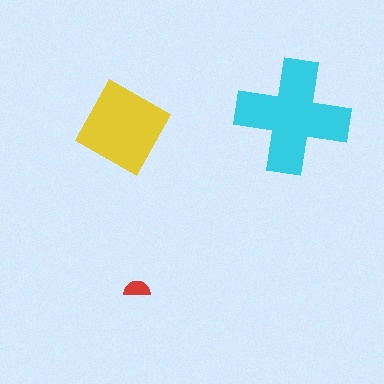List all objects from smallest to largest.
The red semicircle, the yellow diamond, the cyan cross.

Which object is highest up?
The cyan cross is topmost.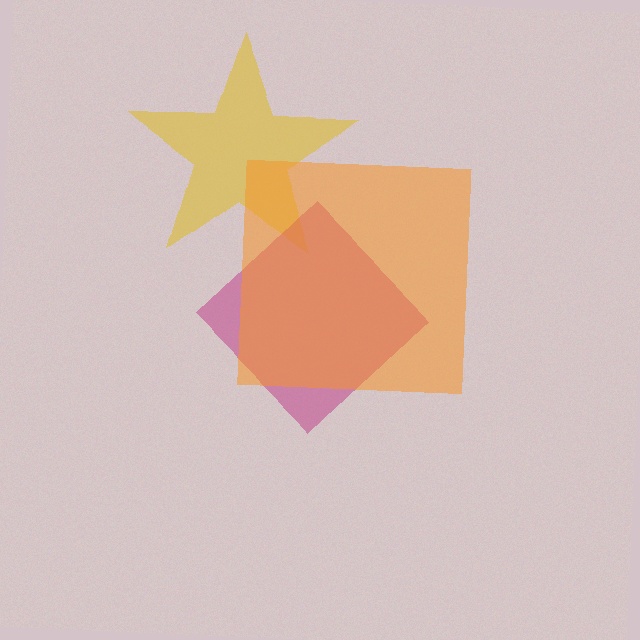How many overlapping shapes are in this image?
There are 3 overlapping shapes in the image.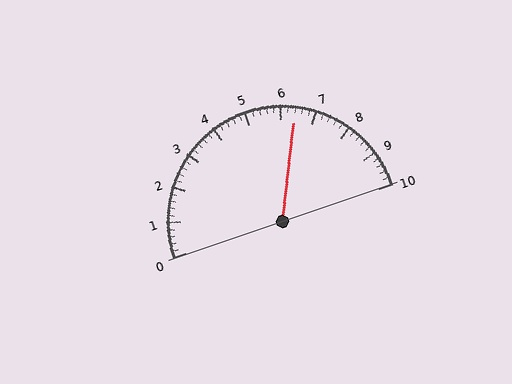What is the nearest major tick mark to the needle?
The nearest major tick mark is 6.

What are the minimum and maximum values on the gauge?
The gauge ranges from 0 to 10.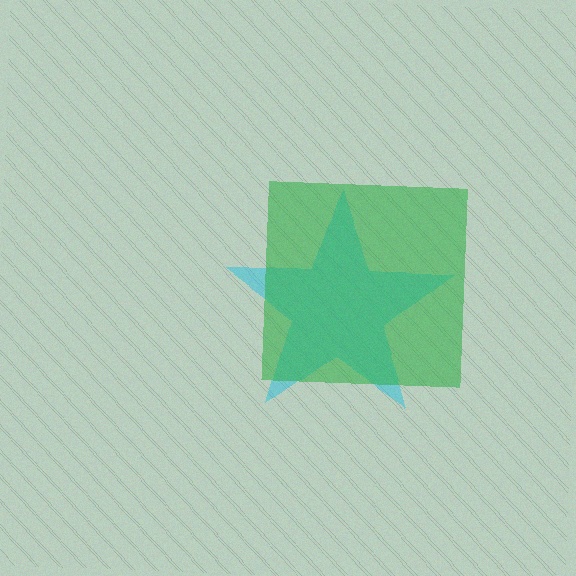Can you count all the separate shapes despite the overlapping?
Yes, there are 2 separate shapes.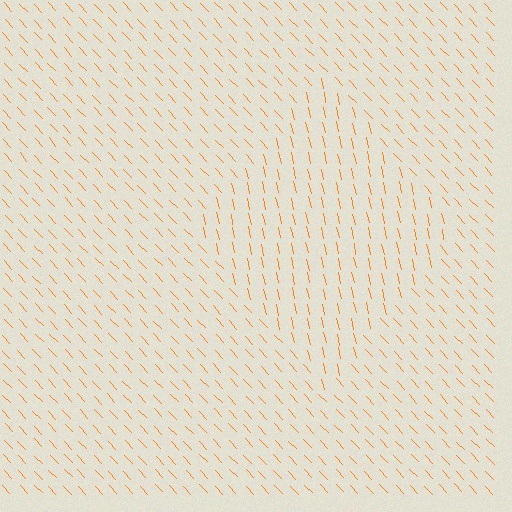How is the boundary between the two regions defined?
The boundary is defined purely by a change in line orientation (approximately 31 degrees difference). All lines are the same color and thickness.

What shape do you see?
I see a diamond.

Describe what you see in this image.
The image is filled with small orange line segments. A diamond region in the image has lines oriented differently from the surrounding lines, creating a visible texture boundary.